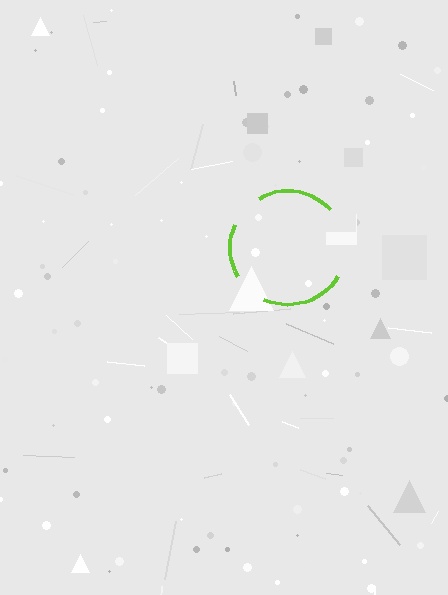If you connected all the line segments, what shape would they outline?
They would outline a circle.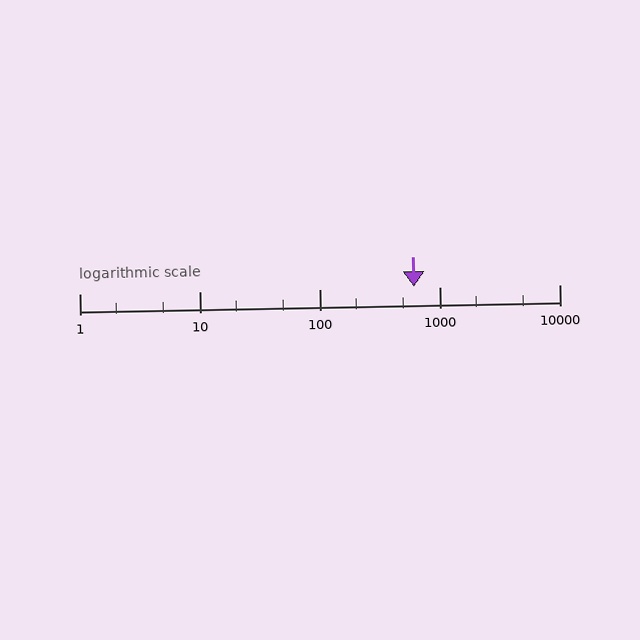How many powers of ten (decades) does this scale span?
The scale spans 4 decades, from 1 to 10000.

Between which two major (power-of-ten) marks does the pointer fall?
The pointer is between 100 and 1000.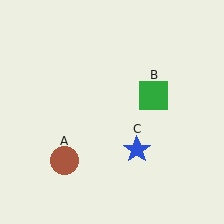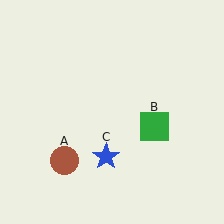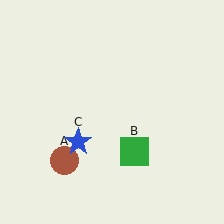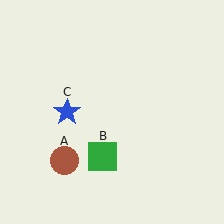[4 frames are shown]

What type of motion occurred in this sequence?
The green square (object B), blue star (object C) rotated clockwise around the center of the scene.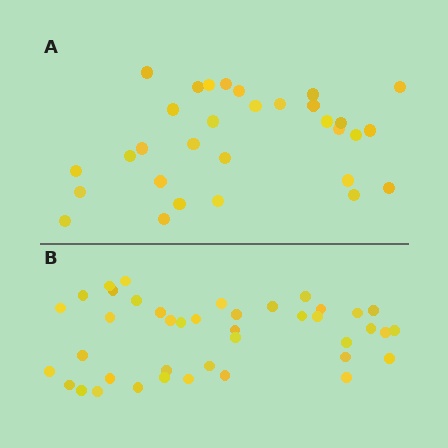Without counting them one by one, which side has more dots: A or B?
Region B (the bottom region) has more dots.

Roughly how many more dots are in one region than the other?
Region B has roughly 10 or so more dots than region A.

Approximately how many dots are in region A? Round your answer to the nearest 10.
About 30 dots. (The exact count is 31, which rounds to 30.)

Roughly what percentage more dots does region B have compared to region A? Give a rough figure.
About 30% more.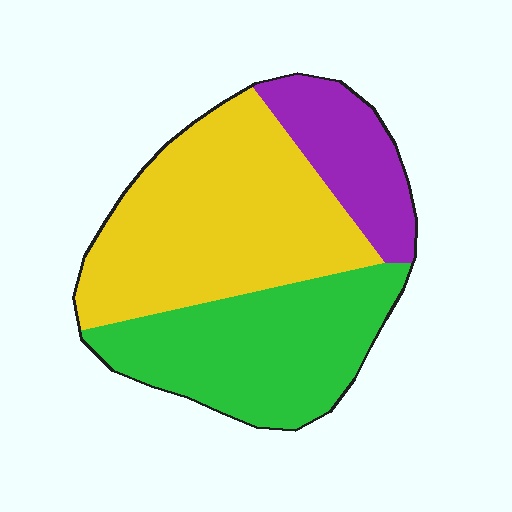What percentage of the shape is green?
Green covers roughly 35% of the shape.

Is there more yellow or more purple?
Yellow.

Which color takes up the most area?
Yellow, at roughly 45%.